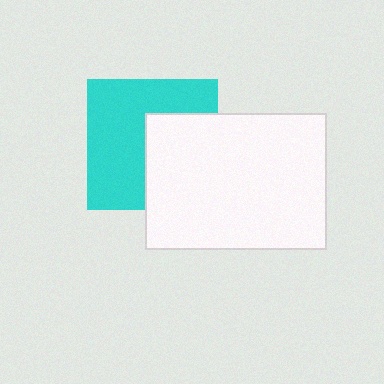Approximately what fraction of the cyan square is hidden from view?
Roughly 41% of the cyan square is hidden behind the white rectangle.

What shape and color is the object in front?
The object in front is a white rectangle.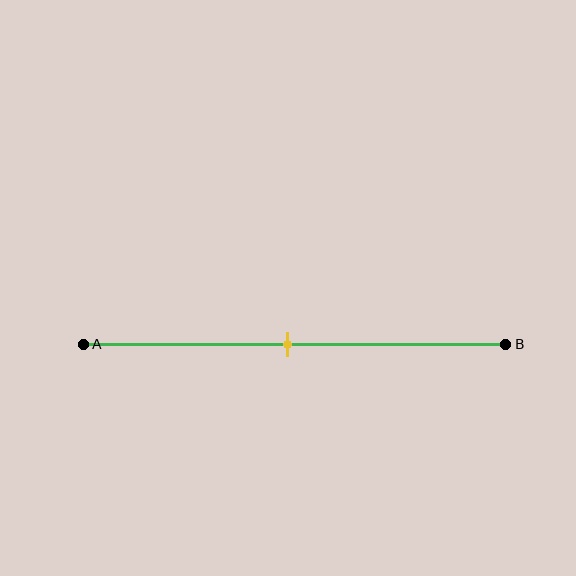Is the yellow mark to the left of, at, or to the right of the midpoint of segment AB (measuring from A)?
The yellow mark is approximately at the midpoint of segment AB.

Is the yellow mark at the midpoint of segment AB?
Yes, the mark is approximately at the midpoint.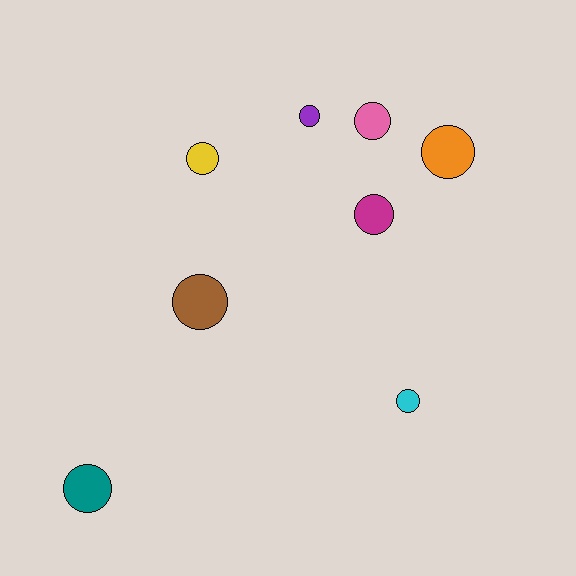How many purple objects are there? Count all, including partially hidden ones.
There is 1 purple object.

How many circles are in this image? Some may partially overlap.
There are 8 circles.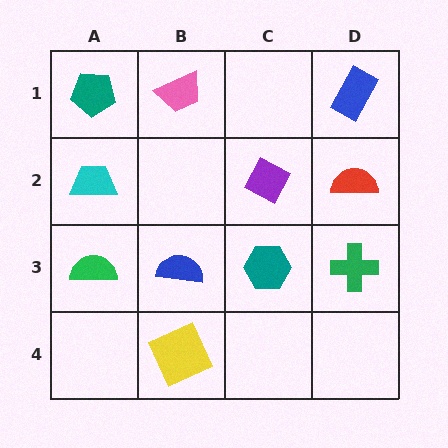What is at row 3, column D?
A green cross.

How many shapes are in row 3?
4 shapes.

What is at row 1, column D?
A blue rectangle.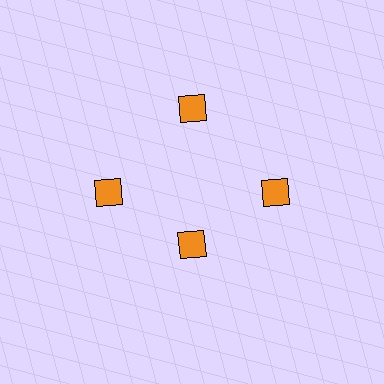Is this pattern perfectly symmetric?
No. The 4 orange squares are arranged in a ring, but one element near the 6 o'clock position is pulled inward toward the center, breaking the 4-fold rotational symmetry.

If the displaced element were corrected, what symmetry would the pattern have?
It would have 4-fold rotational symmetry — the pattern would map onto itself every 90 degrees.